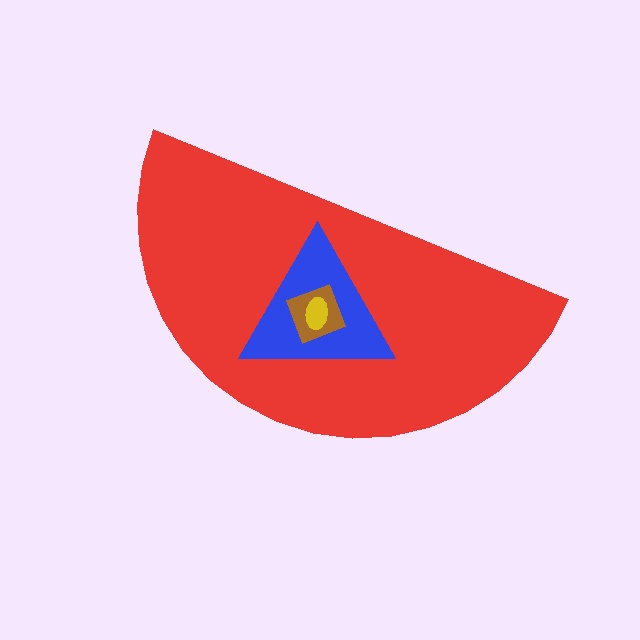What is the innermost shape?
The yellow ellipse.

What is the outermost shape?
The red semicircle.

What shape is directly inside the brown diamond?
The yellow ellipse.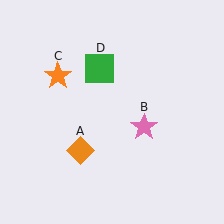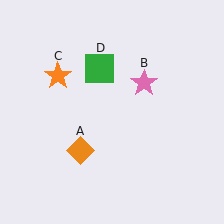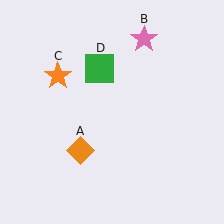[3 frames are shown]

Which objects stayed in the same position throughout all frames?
Orange diamond (object A) and orange star (object C) and green square (object D) remained stationary.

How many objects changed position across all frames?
1 object changed position: pink star (object B).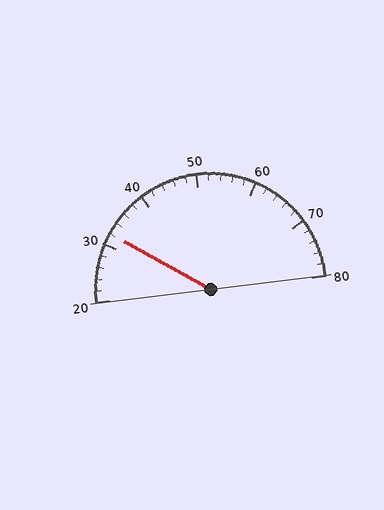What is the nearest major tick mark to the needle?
The nearest major tick mark is 30.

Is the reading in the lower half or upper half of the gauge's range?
The reading is in the lower half of the range (20 to 80).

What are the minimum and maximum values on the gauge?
The gauge ranges from 20 to 80.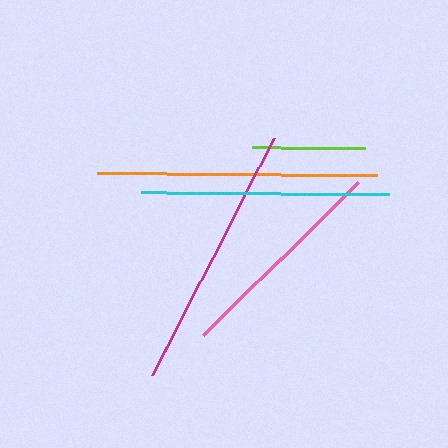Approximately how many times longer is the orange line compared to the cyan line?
The orange line is approximately 1.1 times the length of the cyan line.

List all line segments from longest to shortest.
From longest to shortest: orange, magenta, cyan, pink, lime.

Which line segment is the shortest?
The lime line is the shortest at approximately 113 pixels.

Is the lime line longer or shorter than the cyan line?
The cyan line is longer than the lime line.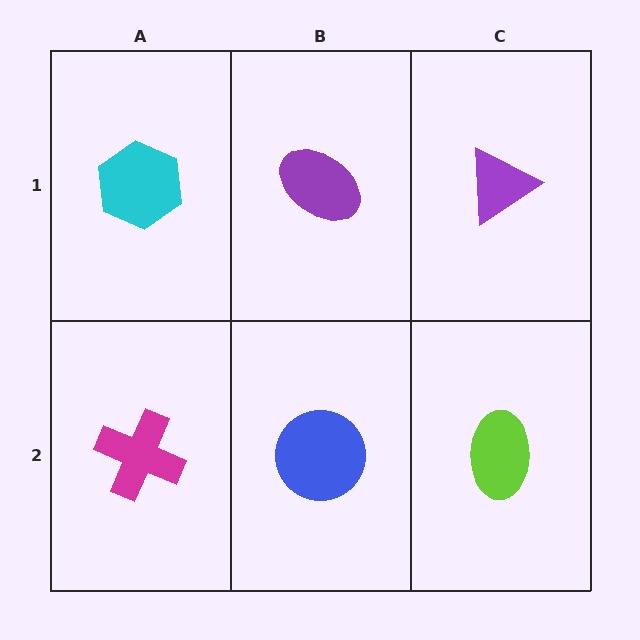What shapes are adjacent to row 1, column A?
A magenta cross (row 2, column A), a purple ellipse (row 1, column B).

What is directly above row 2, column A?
A cyan hexagon.